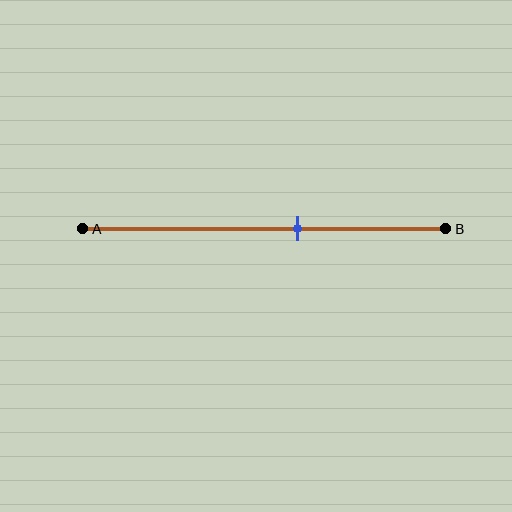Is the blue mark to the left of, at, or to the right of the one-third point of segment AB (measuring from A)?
The blue mark is to the right of the one-third point of segment AB.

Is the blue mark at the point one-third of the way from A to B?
No, the mark is at about 60% from A, not at the 33% one-third point.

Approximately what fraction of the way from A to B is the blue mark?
The blue mark is approximately 60% of the way from A to B.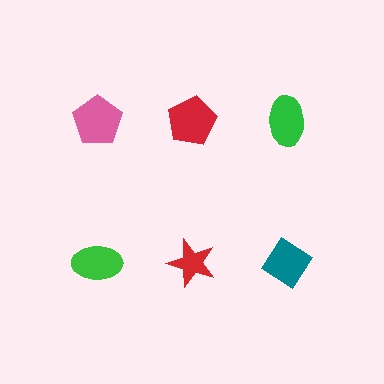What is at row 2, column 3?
A teal diamond.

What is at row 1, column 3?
A green ellipse.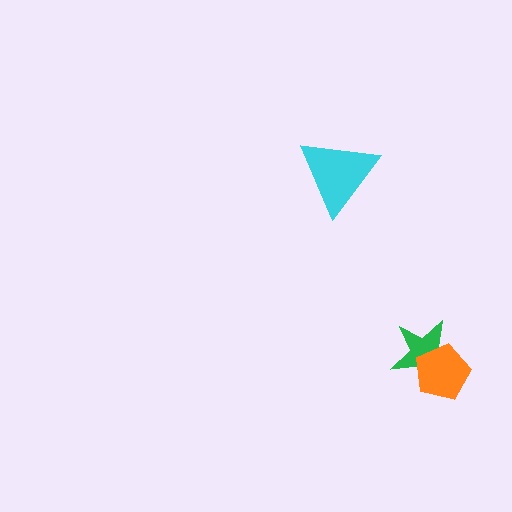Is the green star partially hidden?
Yes, it is partially covered by another shape.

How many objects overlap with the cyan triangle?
0 objects overlap with the cyan triangle.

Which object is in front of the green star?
The orange pentagon is in front of the green star.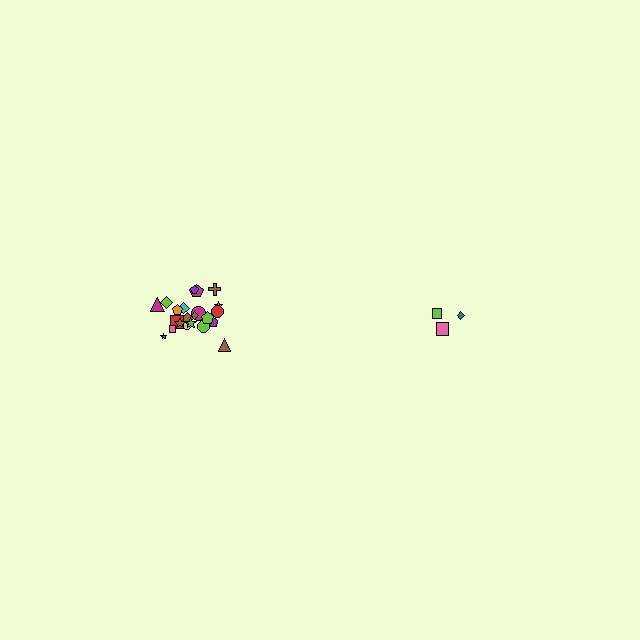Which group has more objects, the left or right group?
The left group.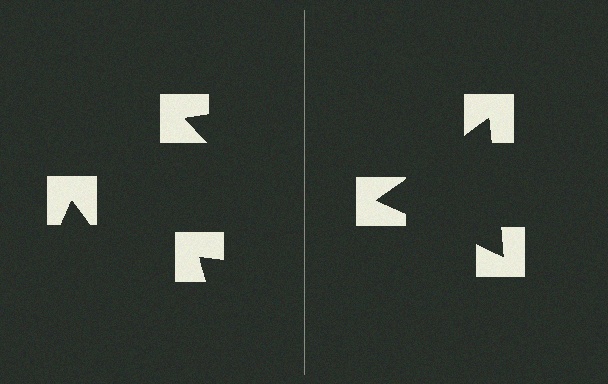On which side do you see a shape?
An illusory triangle appears on the right side. On the left side the wedge cuts are rotated, so no coherent shape forms.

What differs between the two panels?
The notched squares are positioned identically on both sides; only the wedge orientations differ. On the right they align to a triangle; on the left they are misaligned.